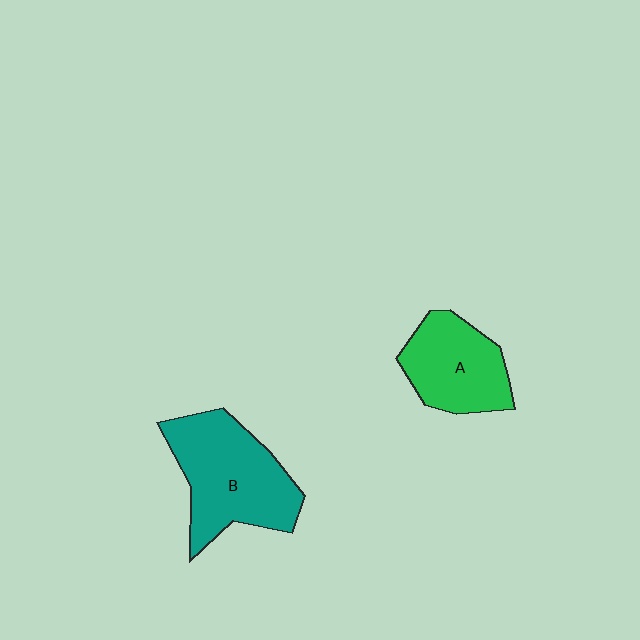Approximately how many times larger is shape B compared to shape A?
Approximately 1.4 times.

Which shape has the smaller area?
Shape A (green).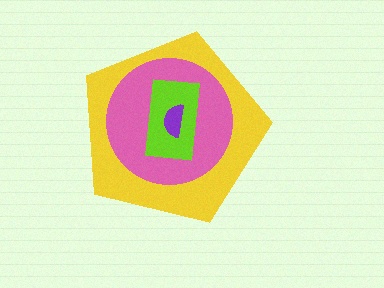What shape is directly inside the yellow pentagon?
The pink circle.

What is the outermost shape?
The yellow pentagon.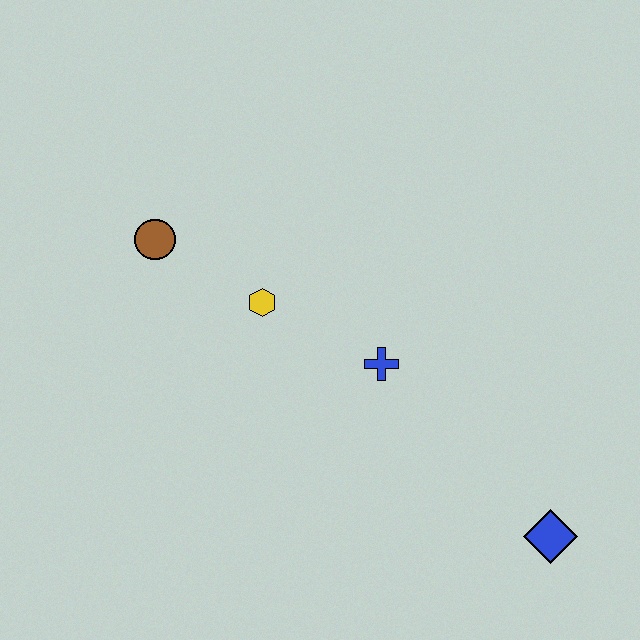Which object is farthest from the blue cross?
The brown circle is farthest from the blue cross.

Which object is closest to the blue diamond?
The blue cross is closest to the blue diamond.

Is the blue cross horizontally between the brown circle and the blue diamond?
Yes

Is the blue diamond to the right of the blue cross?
Yes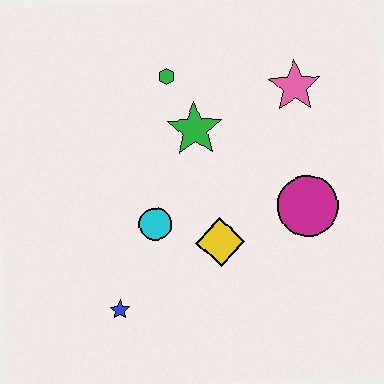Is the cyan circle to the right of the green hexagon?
No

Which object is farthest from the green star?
The blue star is farthest from the green star.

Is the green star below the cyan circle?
No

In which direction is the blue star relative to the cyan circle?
The blue star is below the cyan circle.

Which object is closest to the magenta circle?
The yellow diamond is closest to the magenta circle.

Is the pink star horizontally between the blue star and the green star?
No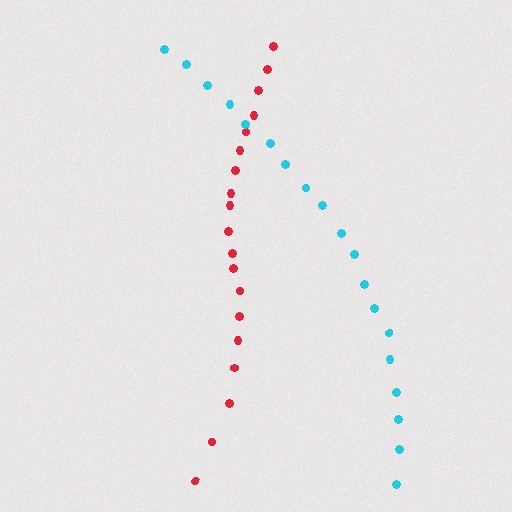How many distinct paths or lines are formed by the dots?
There are 2 distinct paths.